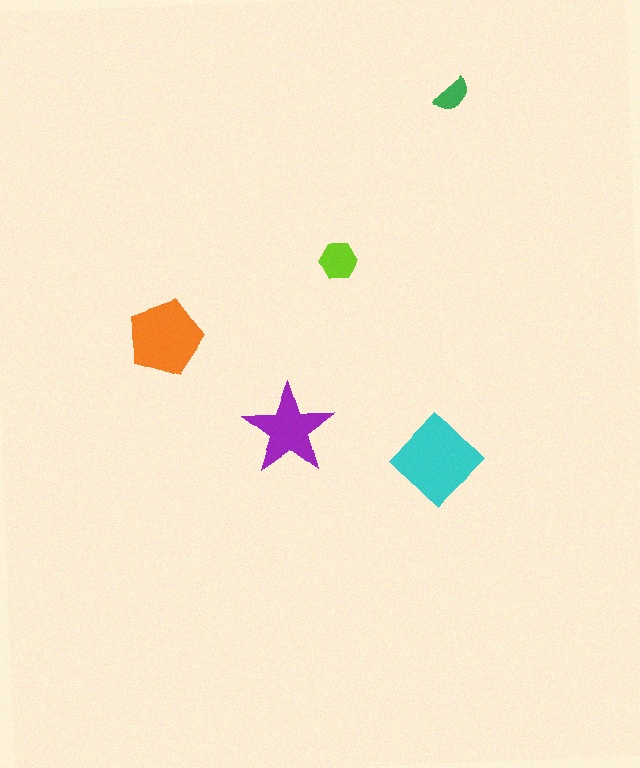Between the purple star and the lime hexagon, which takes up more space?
The purple star.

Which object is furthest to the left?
The orange pentagon is leftmost.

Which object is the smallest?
The green semicircle.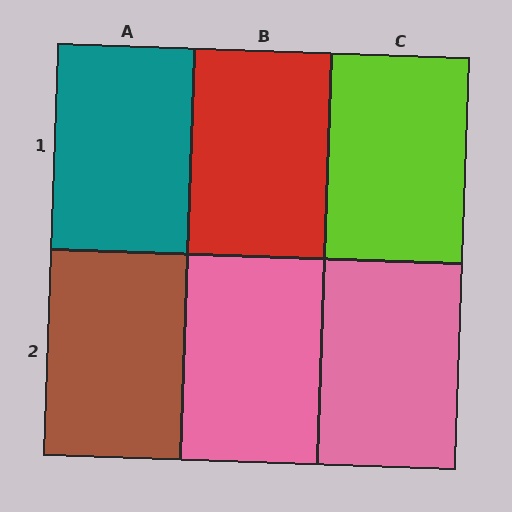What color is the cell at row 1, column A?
Teal.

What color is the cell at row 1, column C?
Lime.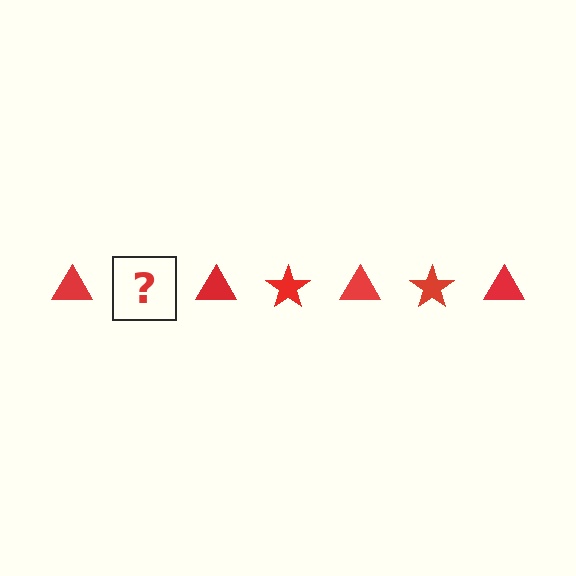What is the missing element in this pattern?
The missing element is a red star.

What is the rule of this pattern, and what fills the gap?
The rule is that the pattern cycles through triangle, star shapes in red. The gap should be filled with a red star.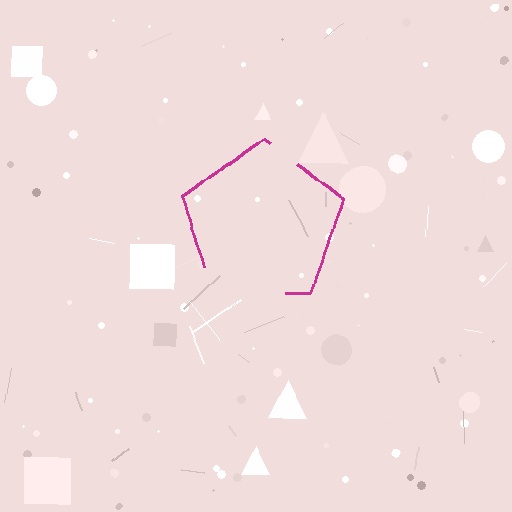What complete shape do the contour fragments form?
The contour fragments form a pentagon.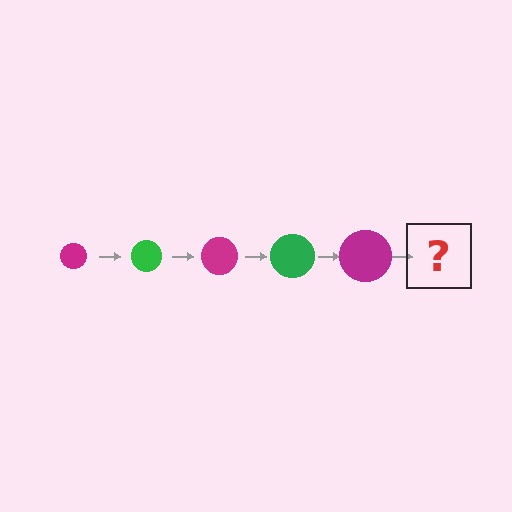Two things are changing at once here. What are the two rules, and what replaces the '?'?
The two rules are that the circle grows larger each step and the color cycles through magenta and green. The '?' should be a green circle, larger than the previous one.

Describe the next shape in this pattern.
It should be a green circle, larger than the previous one.